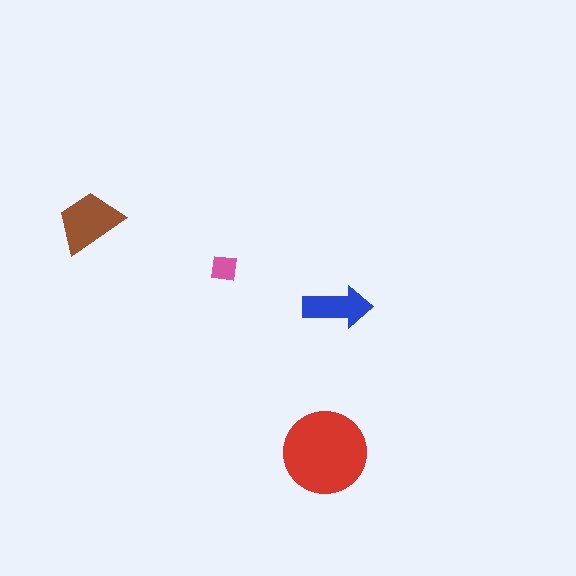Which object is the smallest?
The pink square.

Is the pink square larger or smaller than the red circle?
Smaller.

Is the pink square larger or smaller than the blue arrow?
Smaller.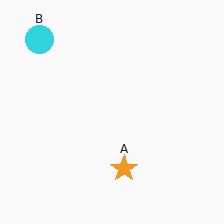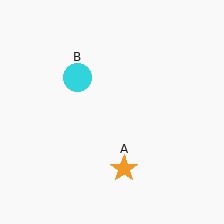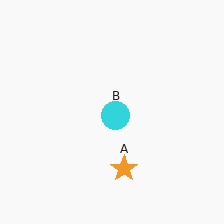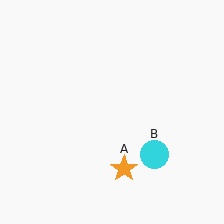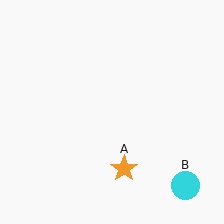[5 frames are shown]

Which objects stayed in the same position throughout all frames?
Orange star (object A) remained stationary.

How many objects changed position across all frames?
1 object changed position: cyan circle (object B).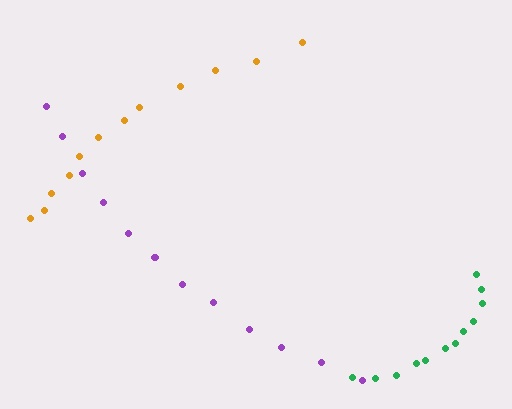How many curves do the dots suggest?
There are 3 distinct paths.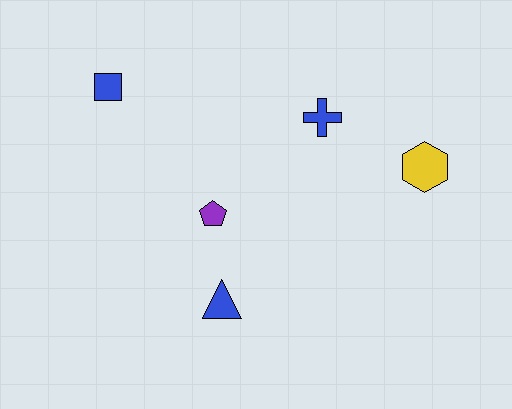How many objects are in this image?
There are 5 objects.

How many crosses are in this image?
There is 1 cross.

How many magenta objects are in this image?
There are no magenta objects.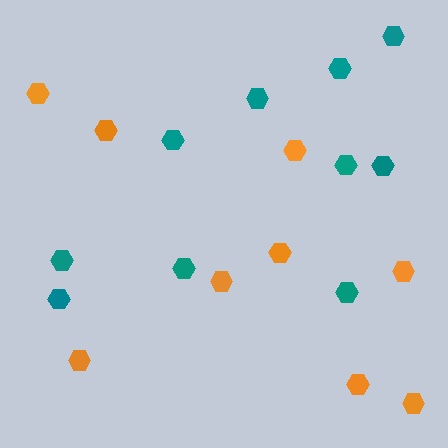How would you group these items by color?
There are 2 groups: one group of orange hexagons (9) and one group of teal hexagons (10).